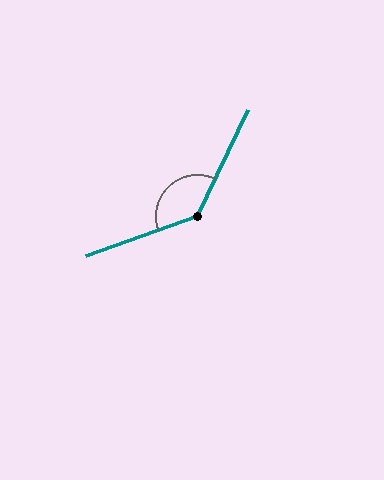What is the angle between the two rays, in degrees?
Approximately 135 degrees.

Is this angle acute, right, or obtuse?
It is obtuse.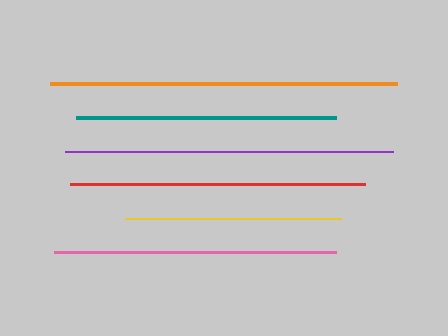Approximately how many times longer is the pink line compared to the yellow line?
The pink line is approximately 1.3 times the length of the yellow line.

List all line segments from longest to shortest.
From longest to shortest: orange, purple, red, pink, teal, yellow.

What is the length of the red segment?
The red segment is approximately 296 pixels long.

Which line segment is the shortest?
The yellow line is the shortest at approximately 216 pixels.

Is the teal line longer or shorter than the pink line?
The pink line is longer than the teal line.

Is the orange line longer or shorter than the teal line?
The orange line is longer than the teal line.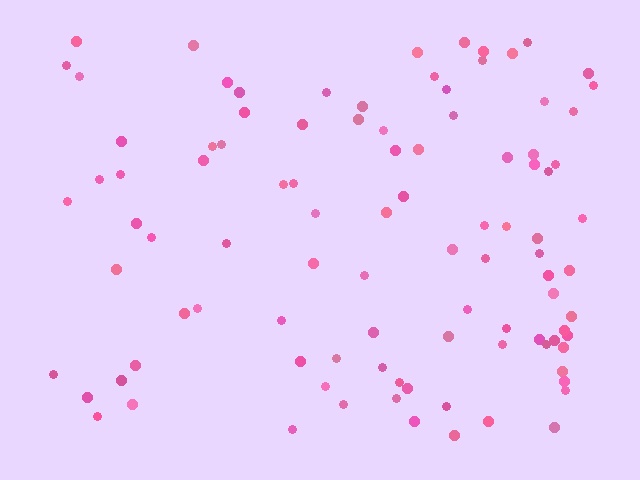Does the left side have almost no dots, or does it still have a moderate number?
Still a moderate number, just noticeably fewer than the right.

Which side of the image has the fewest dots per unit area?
The left.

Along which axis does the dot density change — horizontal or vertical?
Horizontal.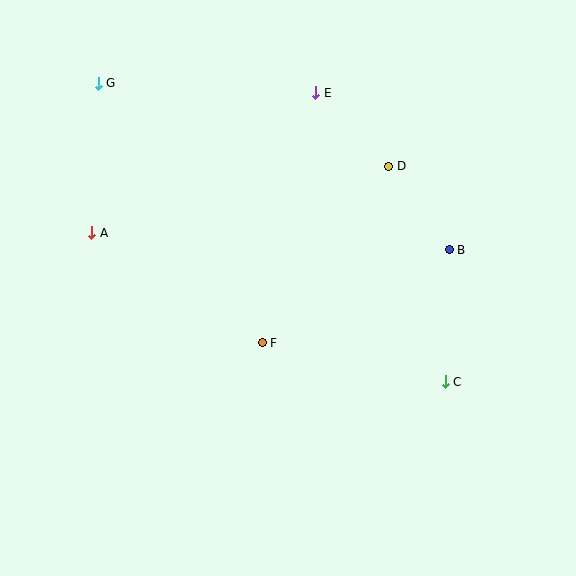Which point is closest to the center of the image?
Point F at (262, 343) is closest to the center.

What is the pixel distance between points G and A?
The distance between G and A is 150 pixels.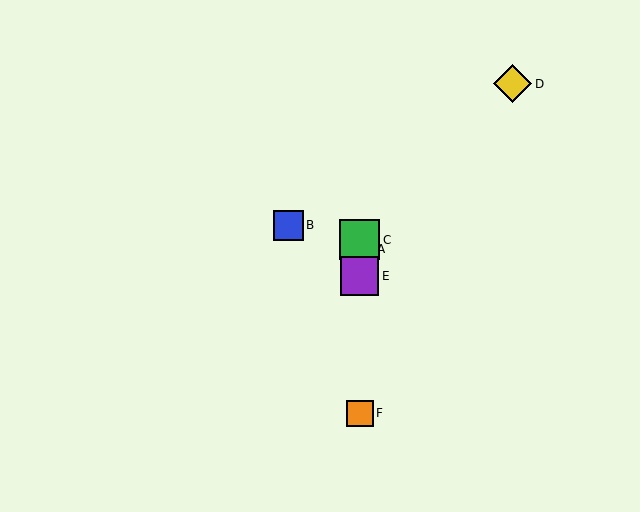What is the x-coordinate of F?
Object F is at x≈360.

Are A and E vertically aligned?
Yes, both are at x≈360.